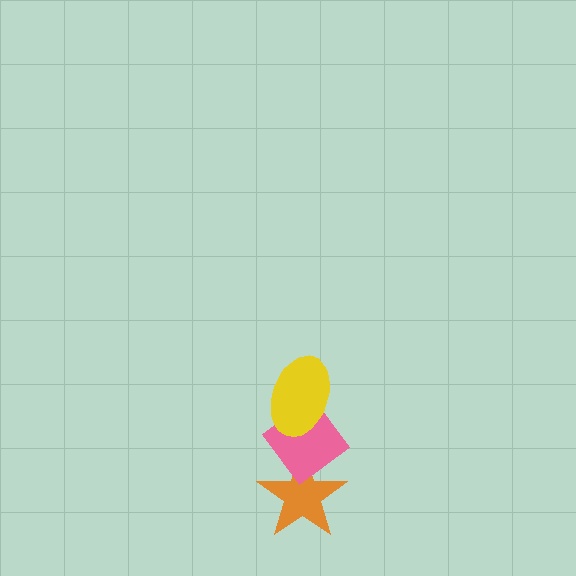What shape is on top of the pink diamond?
The yellow ellipse is on top of the pink diamond.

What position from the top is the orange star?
The orange star is 3rd from the top.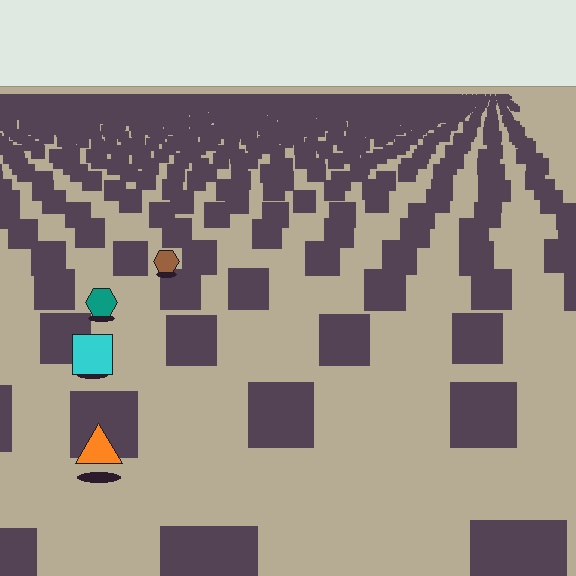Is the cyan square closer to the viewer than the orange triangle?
No. The orange triangle is closer — you can tell from the texture gradient: the ground texture is coarser near it.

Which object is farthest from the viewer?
The brown hexagon is farthest from the viewer. It appears smaller and the ground texture around it is denser.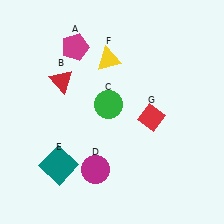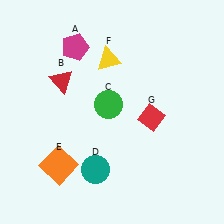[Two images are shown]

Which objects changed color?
D changed from magenta to teal. E changed from teal to orange.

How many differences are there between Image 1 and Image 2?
There are 2 differences between the two images.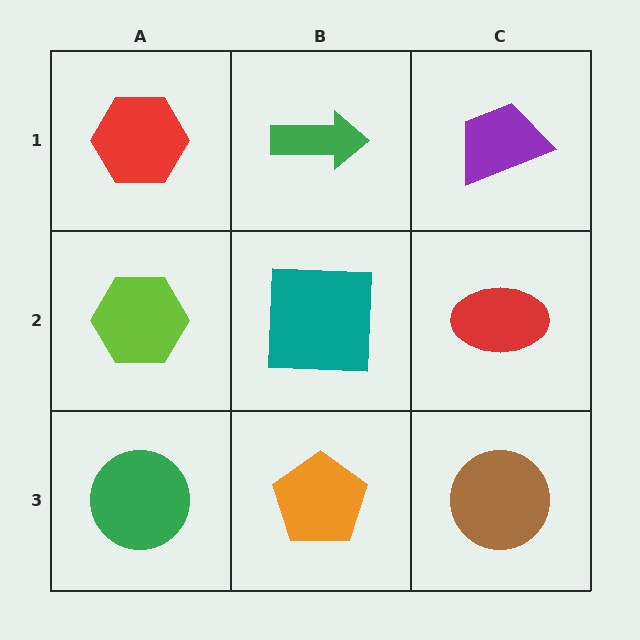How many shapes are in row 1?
3 shapes.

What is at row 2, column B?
A teal square.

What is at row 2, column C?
A red ellipse.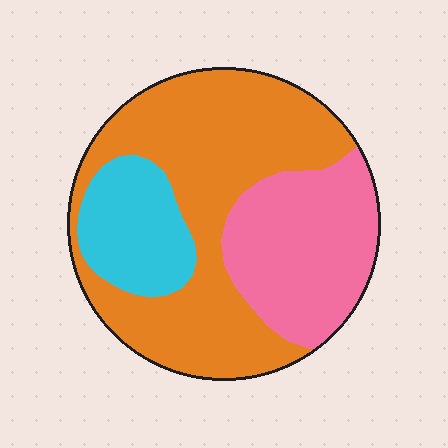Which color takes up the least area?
Cyan, at roughly 15%.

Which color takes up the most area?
Orange, at roughly 55%.